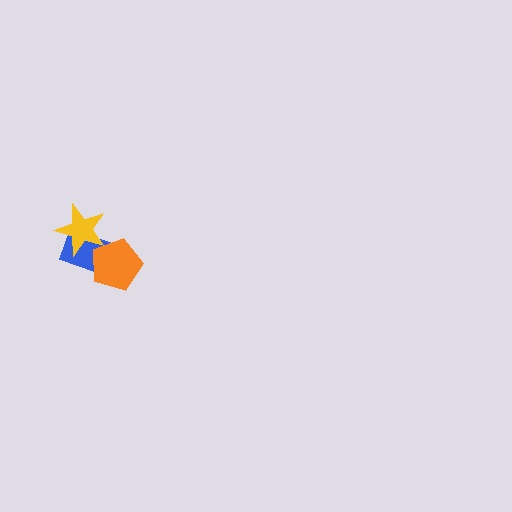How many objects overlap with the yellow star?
2 objects overlap with the yellow star.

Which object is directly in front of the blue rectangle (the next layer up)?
The yellow star is directly in front of the blue rectangle.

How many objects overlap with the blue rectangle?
2 objects overlap with the blue rectangle.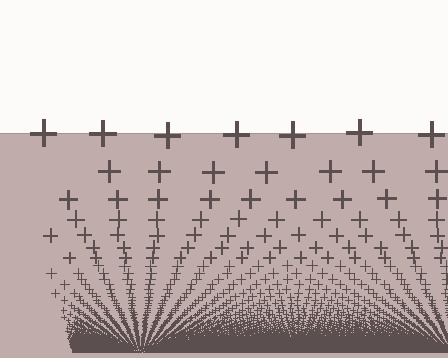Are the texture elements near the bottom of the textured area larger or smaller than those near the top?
Smaller. The gradient is inverted — elements near the bottom are smaller and denser.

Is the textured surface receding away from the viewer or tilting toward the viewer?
The surface appears to tilt toward the viewer. Texture elements get larger and sparser toward the top.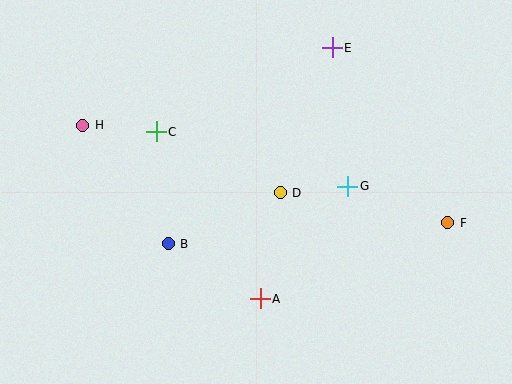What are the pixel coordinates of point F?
Point F is at (448, 223).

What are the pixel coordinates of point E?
Point E is at (332, 48).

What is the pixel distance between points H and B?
The distance between H and B is 146 pixels.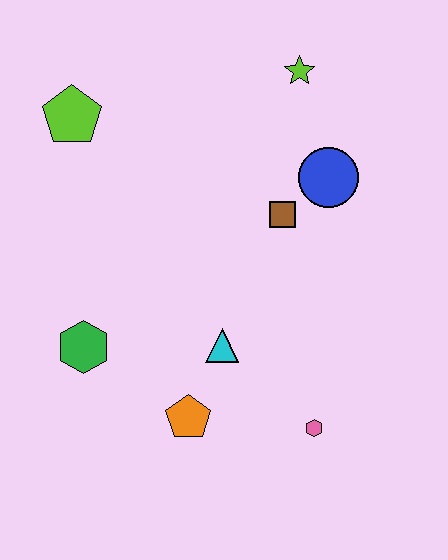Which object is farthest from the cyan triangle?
The lime star is farthest from the cyan triangle.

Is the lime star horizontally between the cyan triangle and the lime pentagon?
No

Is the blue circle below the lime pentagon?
Yes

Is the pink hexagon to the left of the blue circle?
Yes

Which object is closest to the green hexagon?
The orange pentagon is closest to the green hexagon.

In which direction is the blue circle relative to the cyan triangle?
The blue circle is above the cyan triangle.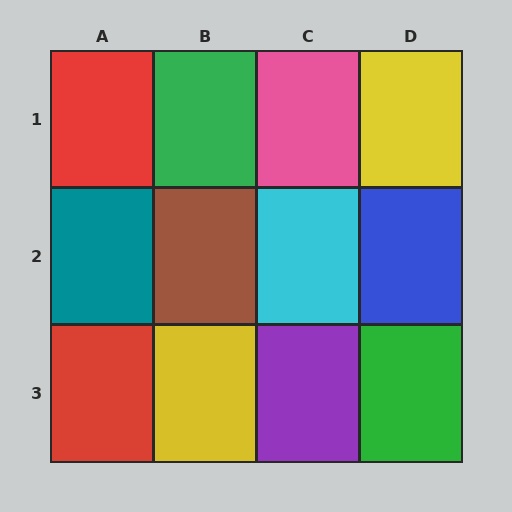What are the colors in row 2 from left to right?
Teal, brown, cyan, blue.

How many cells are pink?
1 cell is pink.